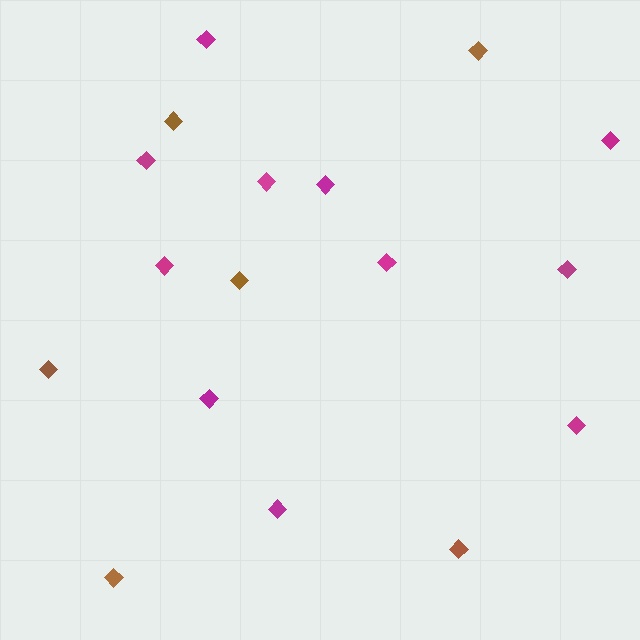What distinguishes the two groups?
There are 2 groups: one group of brown diamonds (6) and one group of magenta diamonds (11).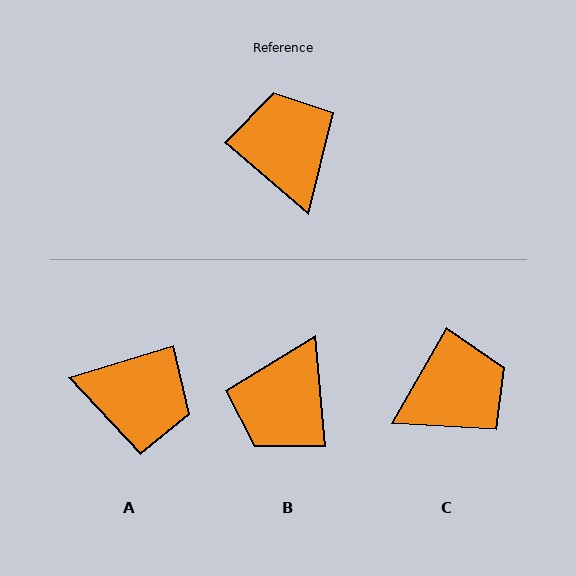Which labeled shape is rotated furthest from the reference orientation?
B, about 135 degrees away.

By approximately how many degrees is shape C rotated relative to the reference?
Approximately 79 degrees clockwise.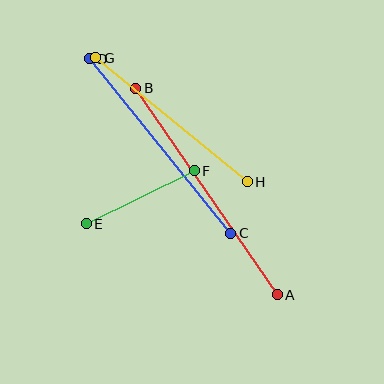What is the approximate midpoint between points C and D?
The midpoint is at approximately (160, 146) pixels.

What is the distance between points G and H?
The distance is approximately 196 pixels.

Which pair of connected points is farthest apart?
Points A and B are farthest apart.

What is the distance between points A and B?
The distance is approximately 250 pixels.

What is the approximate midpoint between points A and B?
The midpoint is at approximately (206, 192) pixels.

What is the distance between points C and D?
The distance is approximately 224 pixels.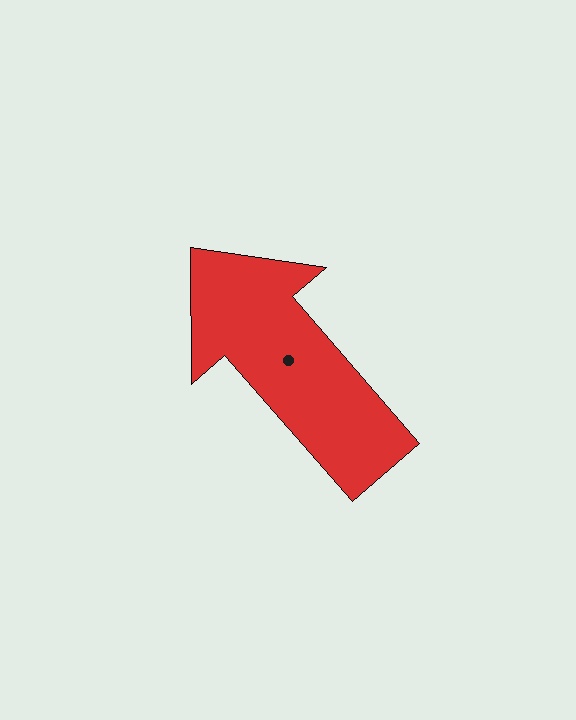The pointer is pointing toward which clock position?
Roughly 11 o'clock.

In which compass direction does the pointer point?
Northwest.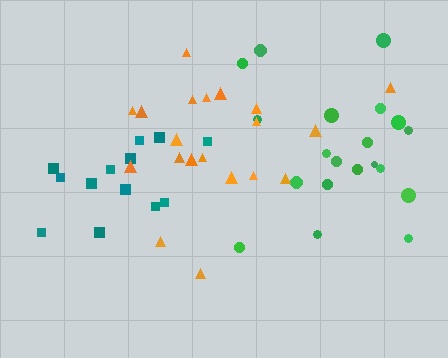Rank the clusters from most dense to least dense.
orange, teal, green.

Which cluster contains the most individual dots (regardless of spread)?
Green (20).